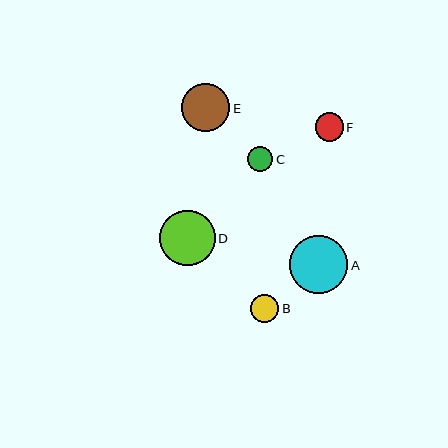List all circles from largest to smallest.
From largest to smallest: A, D, E, F, B, C.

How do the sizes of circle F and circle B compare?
Circle F and circle B are approximately the same size.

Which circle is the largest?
Circle A is the largest with a size of approximately 58 pixels.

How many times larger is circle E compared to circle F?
Circle E is approximately 1.7 times the size of circle F.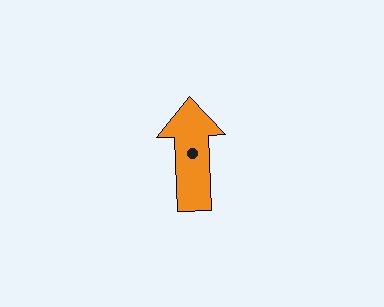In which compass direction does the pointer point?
North.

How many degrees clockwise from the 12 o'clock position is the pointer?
Approximately 357 degrees.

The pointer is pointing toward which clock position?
Roughly 12 o'clock.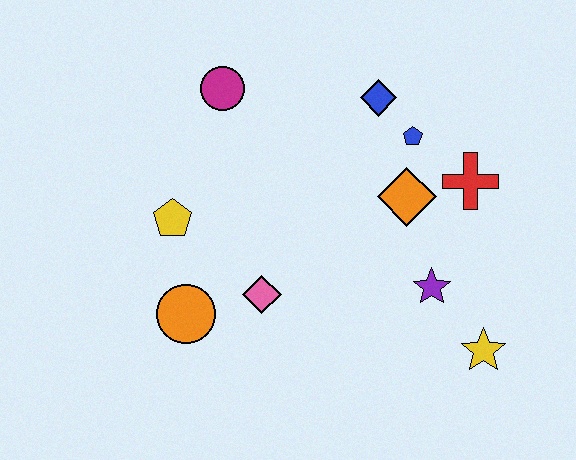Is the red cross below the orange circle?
No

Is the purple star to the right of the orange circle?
Yes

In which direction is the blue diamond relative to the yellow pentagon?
The blue diamond is to the right of the yellow pentagon.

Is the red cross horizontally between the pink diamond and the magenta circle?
No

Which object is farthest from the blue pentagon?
The orange circle is farthest from the blue pentagon.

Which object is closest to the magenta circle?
The yellow pentagon is closest to the magenta circle.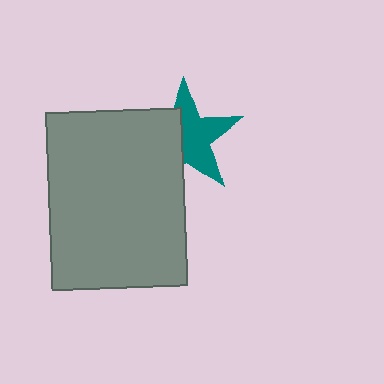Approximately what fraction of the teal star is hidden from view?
Roughly 43% of the teal star is hidden behind the gray rectangle.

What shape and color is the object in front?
The object in front is a gray rectangle.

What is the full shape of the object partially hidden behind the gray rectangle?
The partially hidden object is a teal star.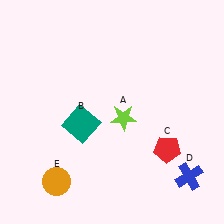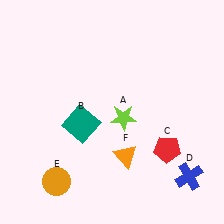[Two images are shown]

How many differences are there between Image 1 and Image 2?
There is 1 difference between the two images.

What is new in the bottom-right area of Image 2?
An orange triangle (F) was added in the bottom-right area of Image 2.